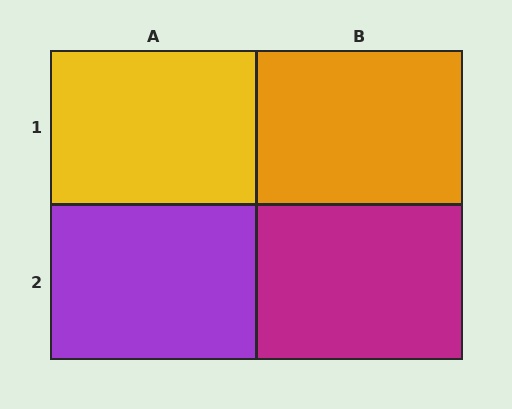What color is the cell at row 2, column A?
Purple.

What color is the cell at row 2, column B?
Magenta.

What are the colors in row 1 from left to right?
Yellow, orange.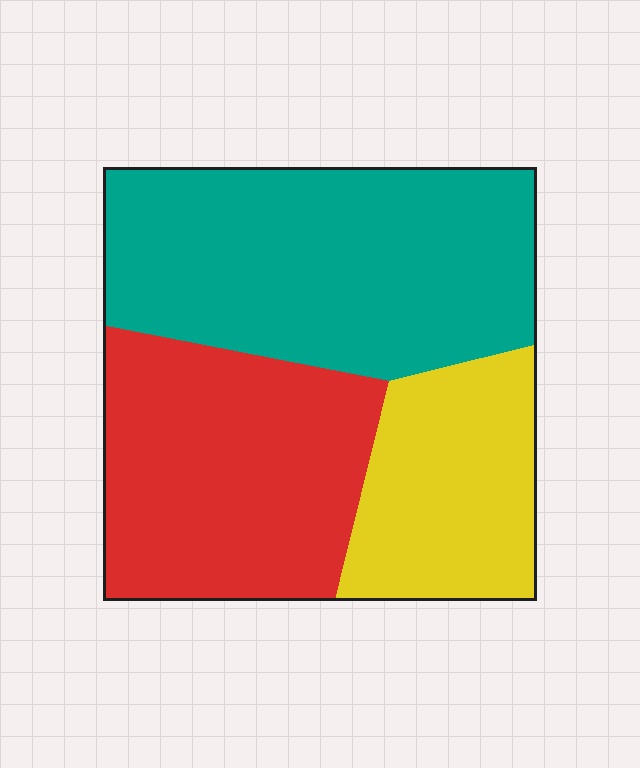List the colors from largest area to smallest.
From largest to smallest: teal, red, yellow.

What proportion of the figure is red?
Red takes up about one third (1/3) of the figure.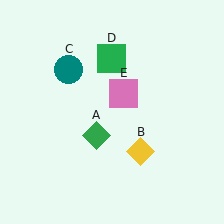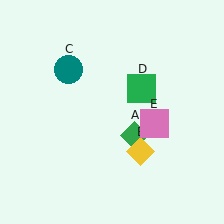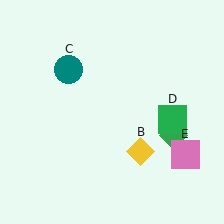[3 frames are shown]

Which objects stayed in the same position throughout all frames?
Yellow diamond (object B) and teal circle (object C) remained stationary.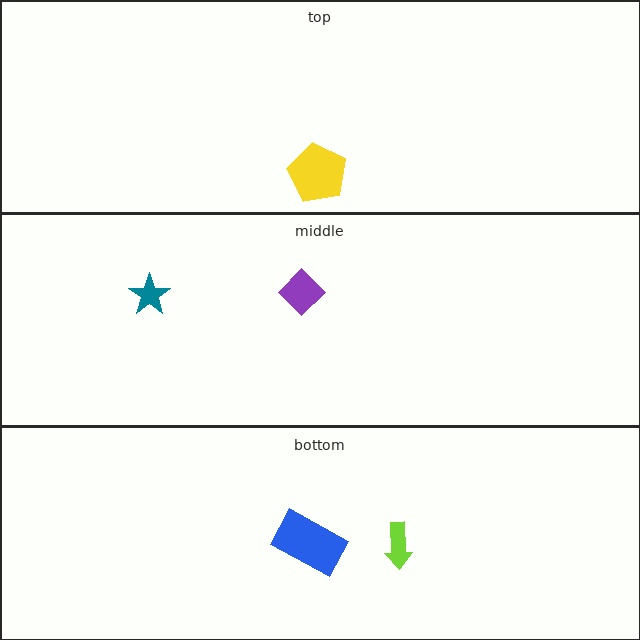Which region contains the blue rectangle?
The bottom region.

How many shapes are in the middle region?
2.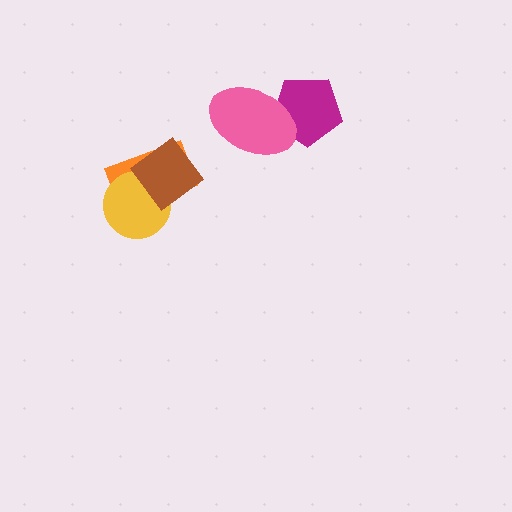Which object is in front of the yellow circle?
The brown diamond is in front of the yellow circle.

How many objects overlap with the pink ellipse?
1 object overlaps with the pink ellipse.